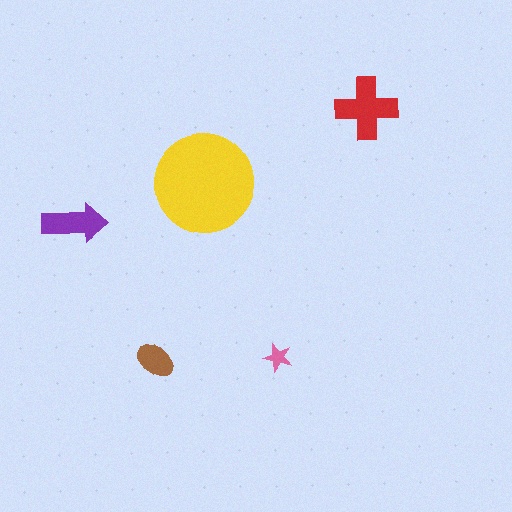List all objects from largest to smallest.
The yellow circle, the red cross, the purple arrow, the brown ellipse, the pink star.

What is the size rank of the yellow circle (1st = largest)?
1st.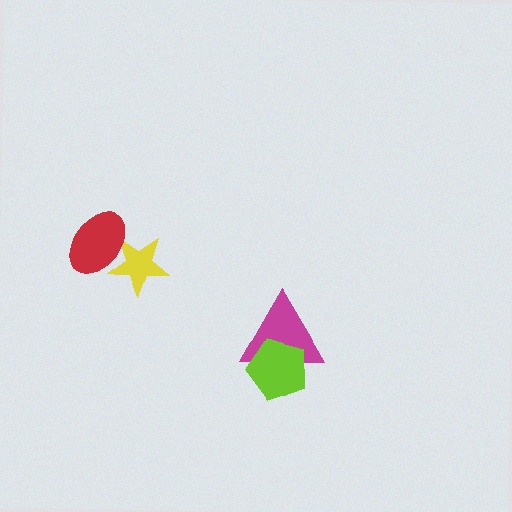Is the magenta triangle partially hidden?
Yes, it is partially covered by another shape.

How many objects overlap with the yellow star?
1 object overlaps with the yellow star.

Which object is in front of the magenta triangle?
The lime pentagon is in front of the magenta triangle.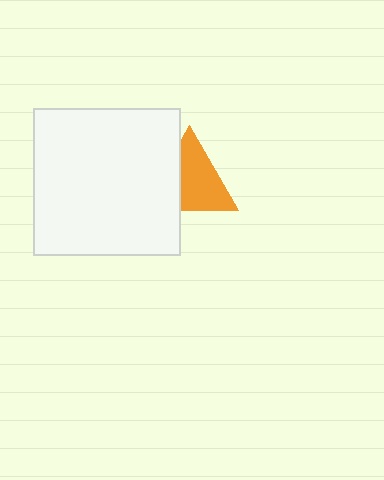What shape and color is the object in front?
The object in front is a white square.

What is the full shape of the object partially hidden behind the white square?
The partially hidden object is an orange triangle.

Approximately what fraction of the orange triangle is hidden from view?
Roughly 35% of the orange triangle is hidden behind the white square.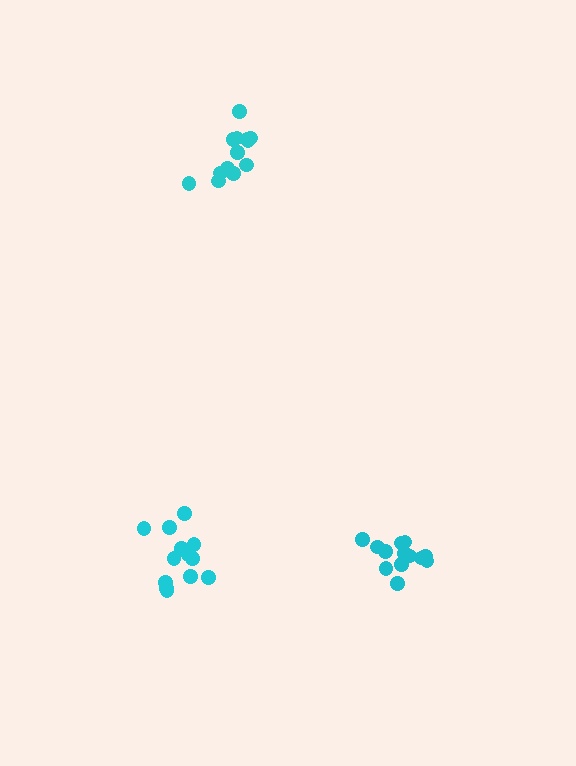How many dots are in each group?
Group 1: 13 dots, Group 2: 13 dots, Group 3: 13 dots (39 total).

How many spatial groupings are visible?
There are 3 spatial groupings.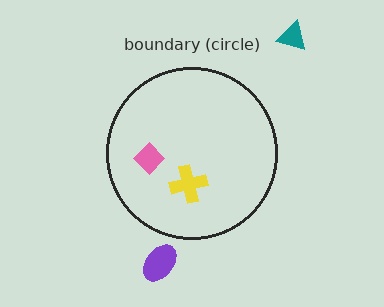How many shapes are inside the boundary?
2 inside, 2 outside.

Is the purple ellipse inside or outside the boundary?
Outside.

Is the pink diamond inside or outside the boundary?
Inside.